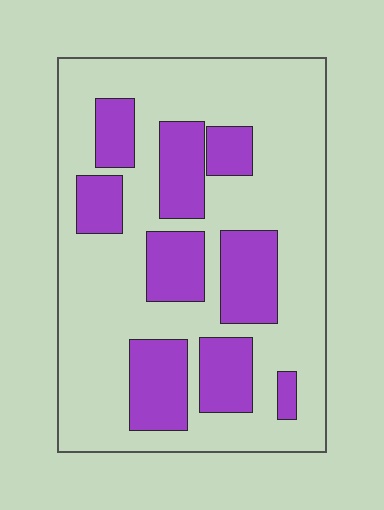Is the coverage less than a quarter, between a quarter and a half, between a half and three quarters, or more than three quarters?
Between a quarter and a half.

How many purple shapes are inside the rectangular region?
9.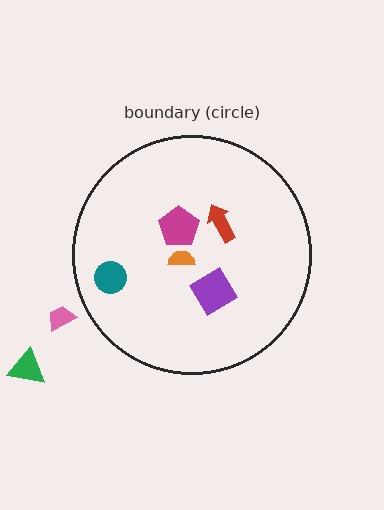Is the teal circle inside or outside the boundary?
Inside.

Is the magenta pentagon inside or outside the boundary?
Inside.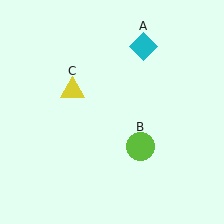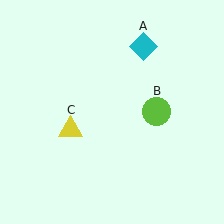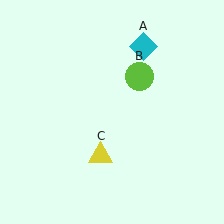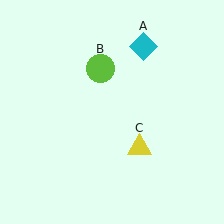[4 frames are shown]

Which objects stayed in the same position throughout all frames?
Cyan diamond (object A) remained stationary.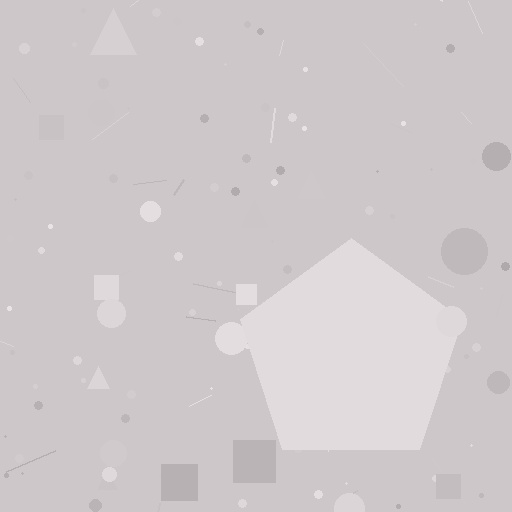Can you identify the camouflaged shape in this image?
The camouflaged shape is a pentagon.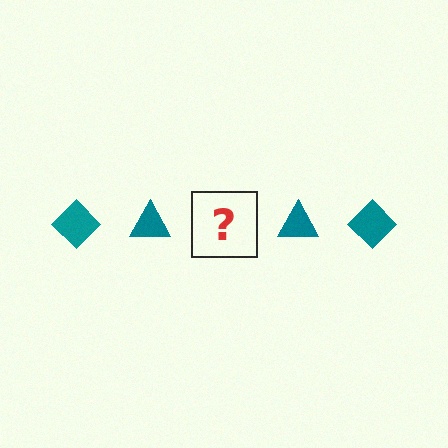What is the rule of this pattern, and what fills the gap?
The rule is that the pattern cycles through diamond, triangle shapes in teal. The gap should be filled with a teal diamond.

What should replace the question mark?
The question mark should be replaced with a teal diamond.